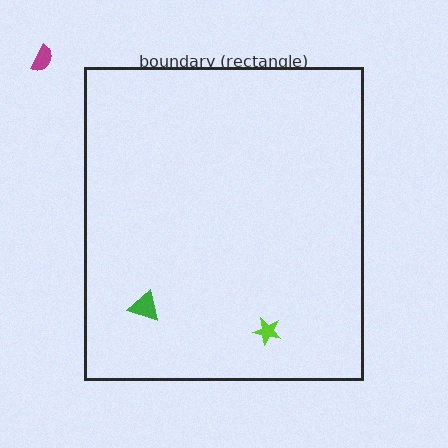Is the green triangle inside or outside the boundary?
Inside.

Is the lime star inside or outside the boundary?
Inside.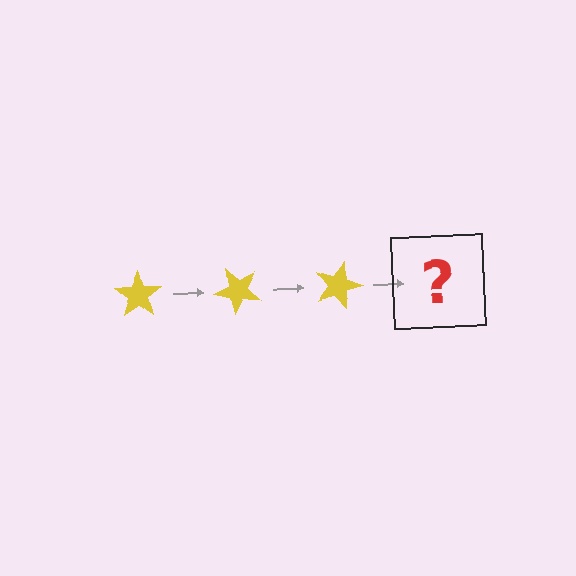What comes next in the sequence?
The next element should be a yellow star rotated 135 degrees.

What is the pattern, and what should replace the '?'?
The pattern is that the star rotates 45 degrees each step. The '?' should be a yellow star rotated 135 degrees.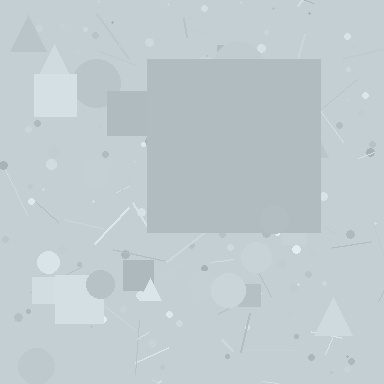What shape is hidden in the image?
A square is hidden in the image.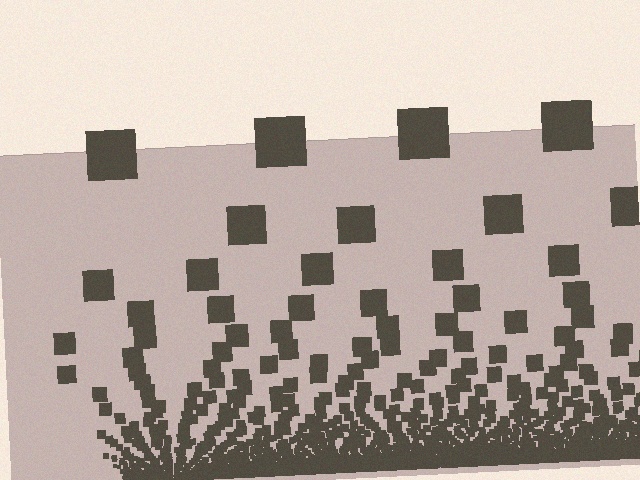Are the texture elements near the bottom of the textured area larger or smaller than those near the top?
Smaller. The gradient is inverted — elements near the bottom are smaller and denser.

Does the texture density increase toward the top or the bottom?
Density increases toward the bottom.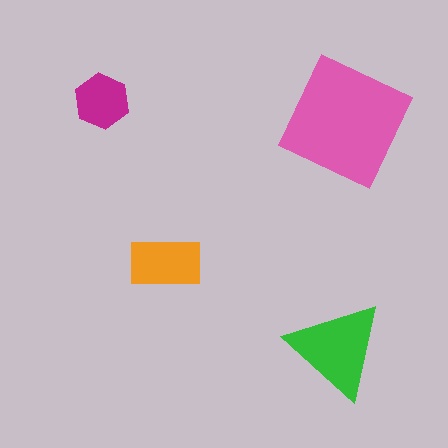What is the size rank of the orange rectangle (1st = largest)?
3rd.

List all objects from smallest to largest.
The magenta hexagon, the orange rectangle, the green triangle, the pink square.